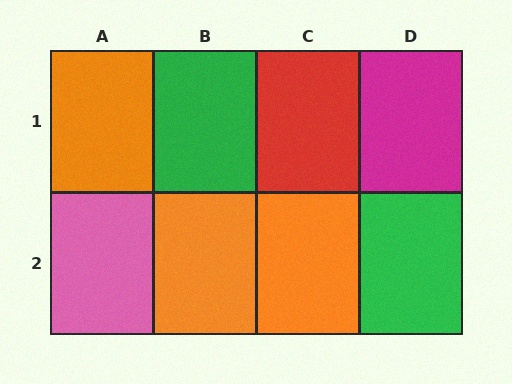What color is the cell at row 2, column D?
Green.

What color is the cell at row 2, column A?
Pink.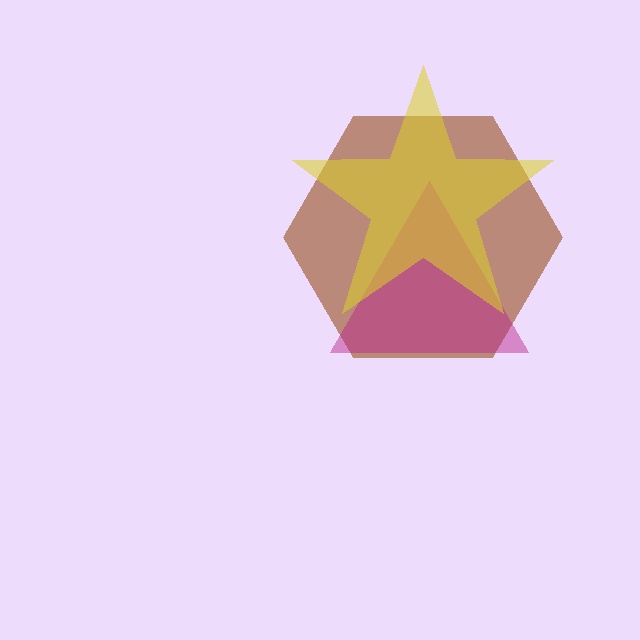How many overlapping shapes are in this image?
There are 3 overlapping shapes in the image.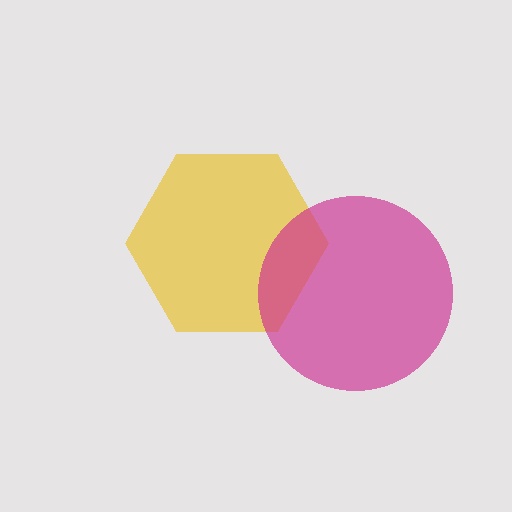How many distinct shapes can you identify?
There are 2 distinct shapes: a yellow hexagon, a magenta circle.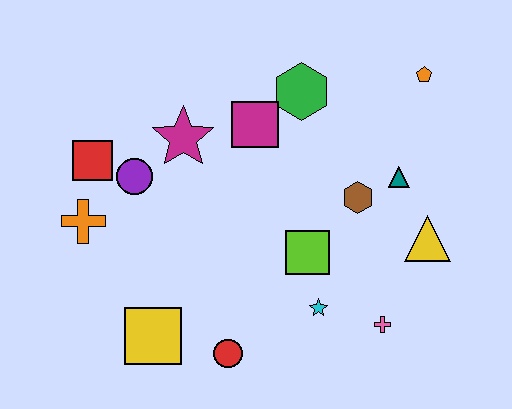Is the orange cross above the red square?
No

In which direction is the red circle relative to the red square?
The red circle is below the red square.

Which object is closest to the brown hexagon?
The teal triangle is closest to the brown hexagon.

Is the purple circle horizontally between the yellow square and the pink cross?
No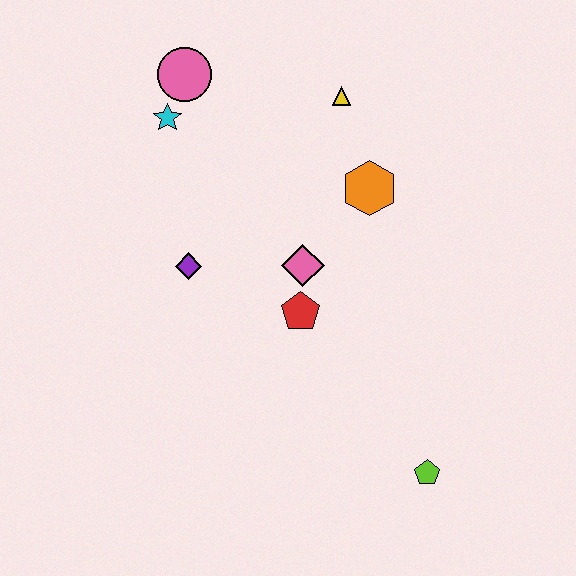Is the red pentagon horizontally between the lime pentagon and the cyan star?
Yes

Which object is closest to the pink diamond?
The red pentagon is closest to the pink diamond.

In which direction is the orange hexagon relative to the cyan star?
The orange hexagon is to the right of the cyan star.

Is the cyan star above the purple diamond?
Yes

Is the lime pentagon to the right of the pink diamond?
Yes